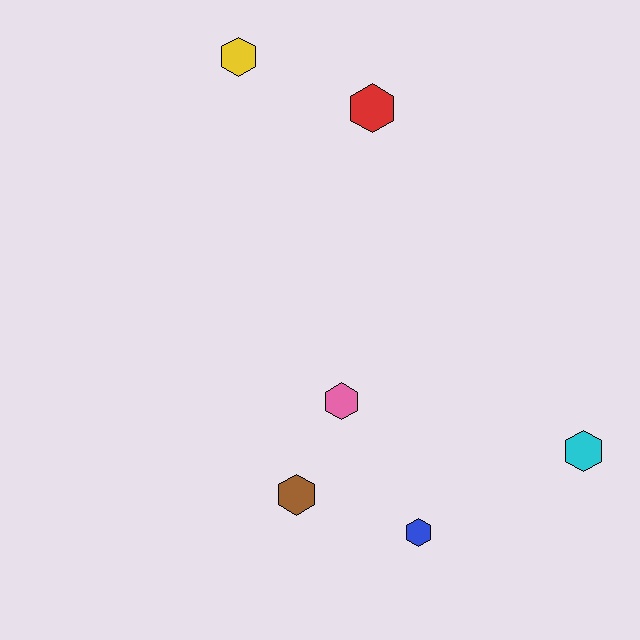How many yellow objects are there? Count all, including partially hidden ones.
There is 1 yellow object.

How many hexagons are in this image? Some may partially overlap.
There are 6 hexagons.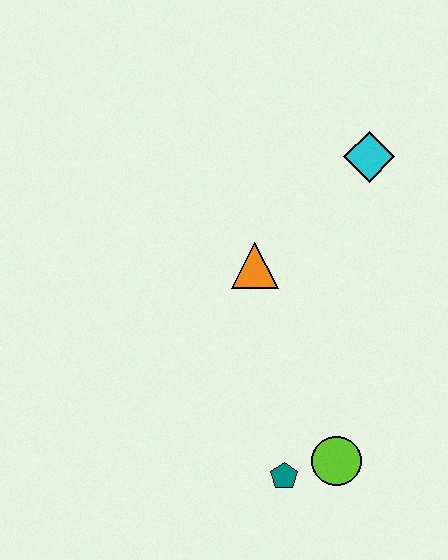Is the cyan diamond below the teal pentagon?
No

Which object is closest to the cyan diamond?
The orange triangle is closest to the cyan diamond.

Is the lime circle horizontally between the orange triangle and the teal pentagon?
No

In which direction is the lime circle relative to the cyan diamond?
The lime circle is below the cyan diamond.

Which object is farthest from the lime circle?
The cyan diamond is farthest from the lime circle.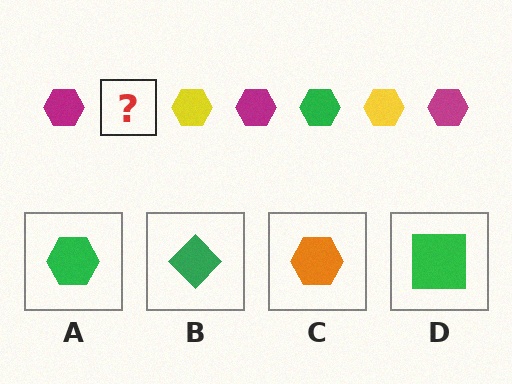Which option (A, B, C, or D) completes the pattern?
A.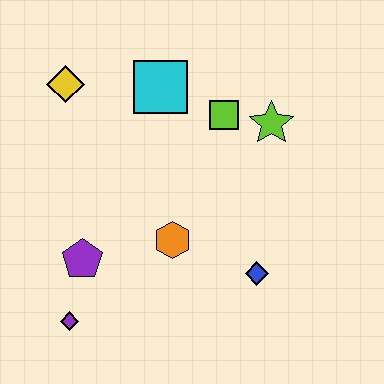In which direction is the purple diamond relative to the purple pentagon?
The purple diamond is below the purple pentagon.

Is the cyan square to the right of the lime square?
No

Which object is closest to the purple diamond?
The purple pentagon is closest to the purple diamond.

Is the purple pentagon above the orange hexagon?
No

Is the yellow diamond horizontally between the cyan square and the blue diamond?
No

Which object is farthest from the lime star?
The purple diamond is farthest from the lime star.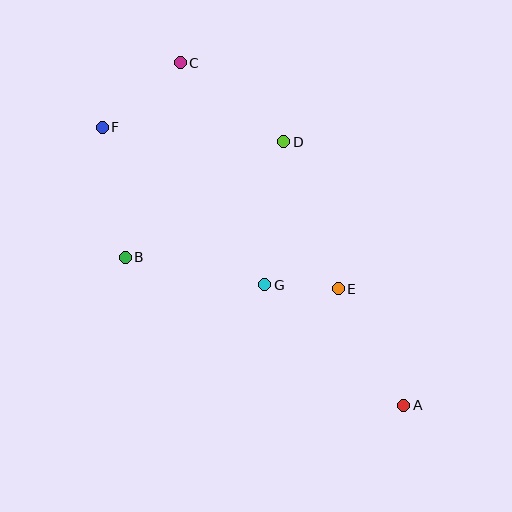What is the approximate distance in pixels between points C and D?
The distance between C and D is approximately 130 pixels.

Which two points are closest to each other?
Points E and G are closest to each other.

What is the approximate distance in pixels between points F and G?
The distance between F and G is approximately 226 pixels.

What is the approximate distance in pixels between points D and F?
The distance between D and F is approximately 182 pixels.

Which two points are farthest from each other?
Points A and F are farthest from each other.